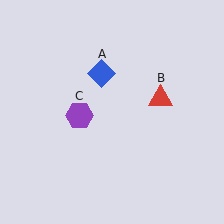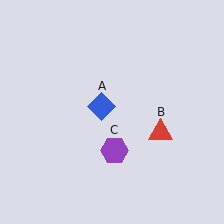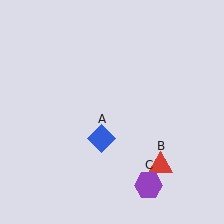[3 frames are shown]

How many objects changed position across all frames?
3 objects changed position: blue diamond (object A), red triangle (object B), purple hexagon (object C).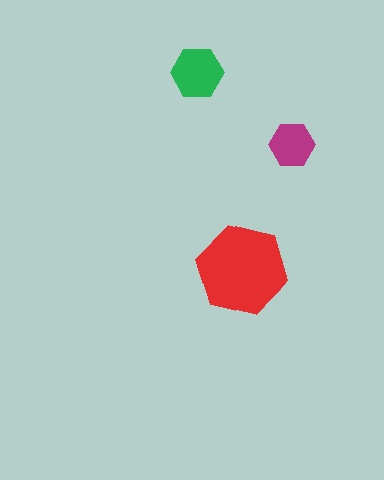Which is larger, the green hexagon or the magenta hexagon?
The green one.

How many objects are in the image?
There are 3 objects in the image.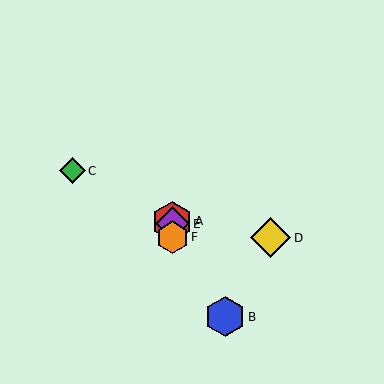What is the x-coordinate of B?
Object B is at x≈225.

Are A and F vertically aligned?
Yes, both are at x≈172.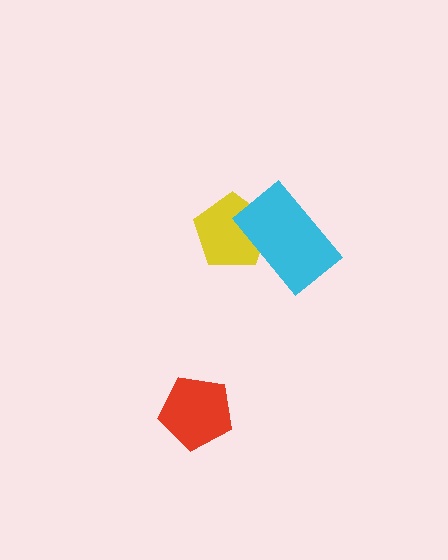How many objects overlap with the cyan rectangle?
1 object overlaps with the cyan rectangle.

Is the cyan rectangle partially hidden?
No, no other shape covers it.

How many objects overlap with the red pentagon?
0 objects overlap with the red pentagon.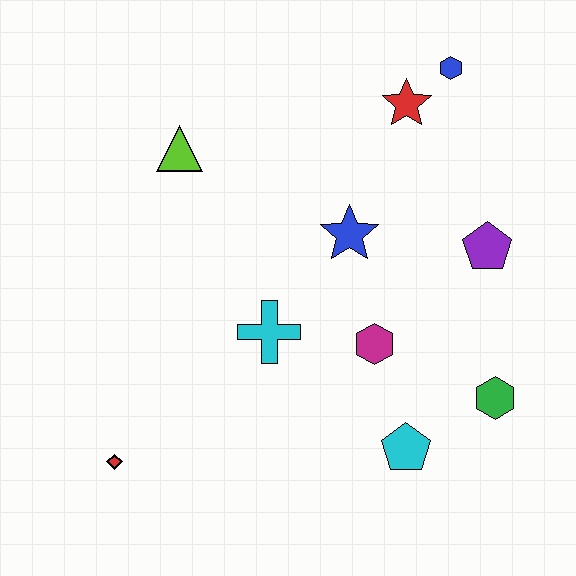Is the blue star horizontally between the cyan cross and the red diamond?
No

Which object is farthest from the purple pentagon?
The red diamond is farthest from the purple pentagon.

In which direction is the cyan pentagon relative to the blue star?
The cyan pentagon is below the blue star.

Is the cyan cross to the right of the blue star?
No